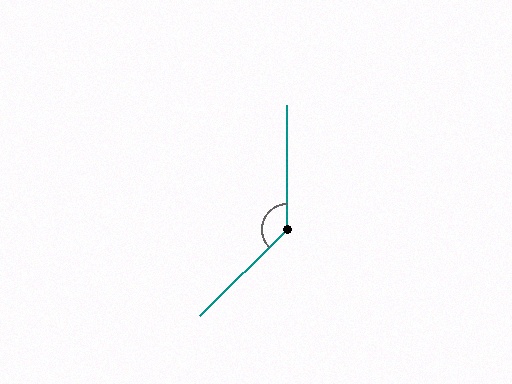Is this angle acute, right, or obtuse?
It is obtuse.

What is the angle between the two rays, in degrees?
Approximately 134 degrees.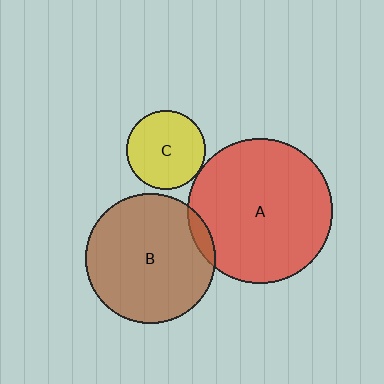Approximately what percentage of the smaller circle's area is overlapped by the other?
Approximately 5%.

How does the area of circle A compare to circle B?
Approximately 1.2 times.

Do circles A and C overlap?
Yes.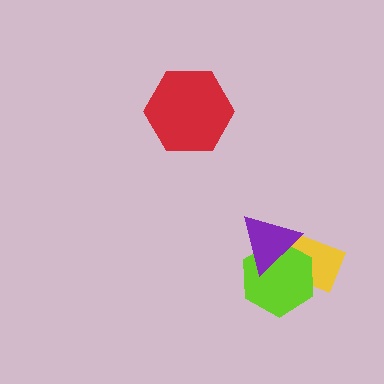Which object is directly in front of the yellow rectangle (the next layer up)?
The lime hexagon is directly in front of the yellow rectangle.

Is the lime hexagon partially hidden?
Yes, it is partially covered by another shape.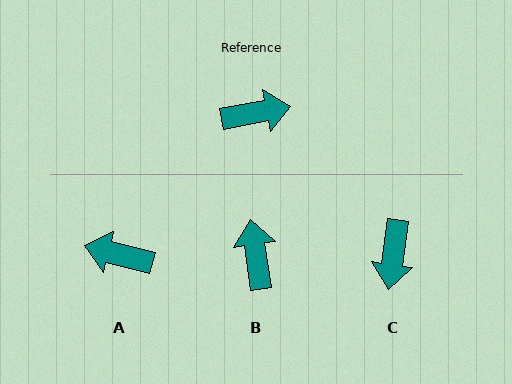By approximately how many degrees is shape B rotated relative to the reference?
Approximately 88 degrees counter-clockwise.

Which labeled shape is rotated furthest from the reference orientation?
A, about 155 degrees away.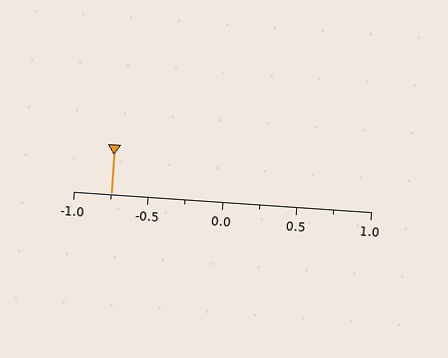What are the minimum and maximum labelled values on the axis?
The axis runs from -1.0 to 1.0.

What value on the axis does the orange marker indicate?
The marker indicates approximately -0.75.